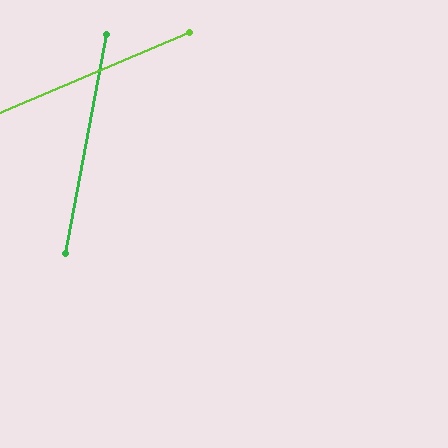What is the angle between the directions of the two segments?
Approximately 57 degrees.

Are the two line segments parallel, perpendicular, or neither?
Neither parallel nor perpendicular — they differ by about 57°.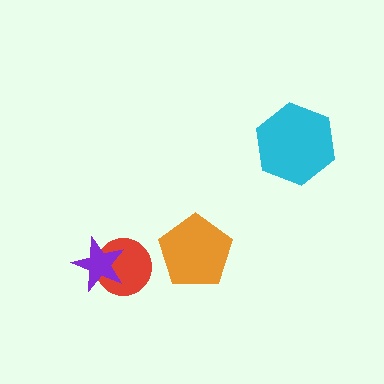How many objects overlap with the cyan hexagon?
0 objects overlap with the cyan hexagon.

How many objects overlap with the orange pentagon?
0 objects overlap with the orange pentagon.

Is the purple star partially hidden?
No, no other shape covers it.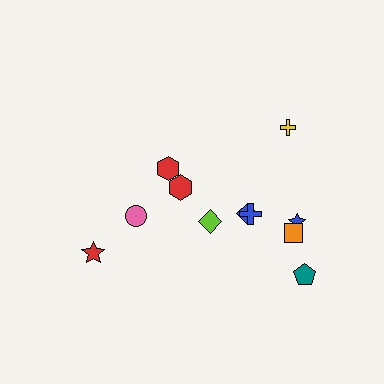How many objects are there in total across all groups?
There are 11 objects.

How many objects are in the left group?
There are 4 objects.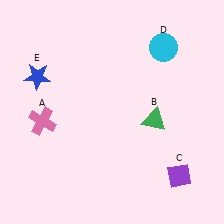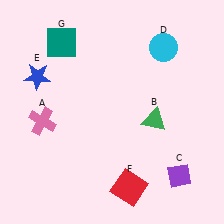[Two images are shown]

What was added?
A red square (F), a teal square (G) were added in Image 2.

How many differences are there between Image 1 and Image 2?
There are 2 differences between the two images.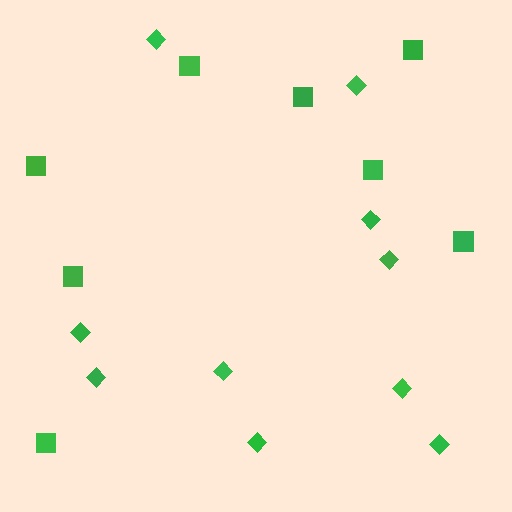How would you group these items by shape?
There are 2 groups: one group of diamonds (10) and one group of squares (8).